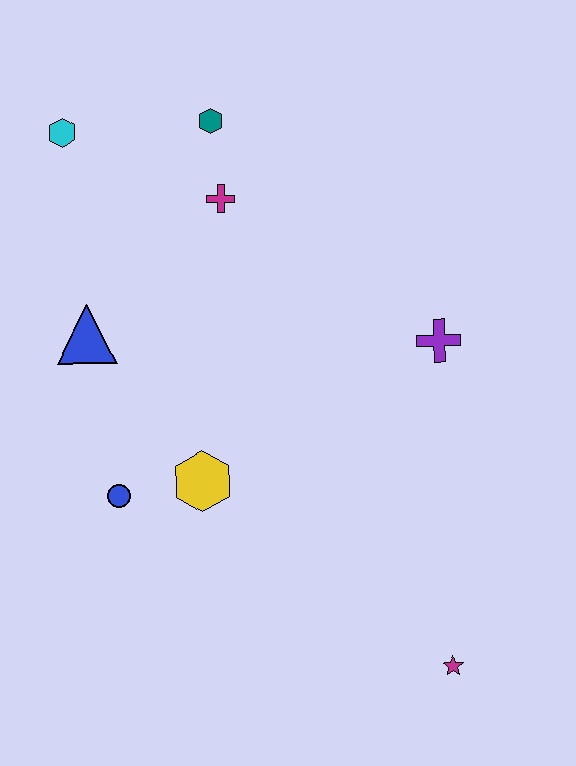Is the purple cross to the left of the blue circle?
No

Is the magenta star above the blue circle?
No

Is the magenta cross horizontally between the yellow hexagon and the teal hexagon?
No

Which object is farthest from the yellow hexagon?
The cyan hexagon is farthest from the yellow hexagon.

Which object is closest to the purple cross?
The magenta cross is closest to the purple cross.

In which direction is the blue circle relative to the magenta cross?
The blue circle is below the magenta cross.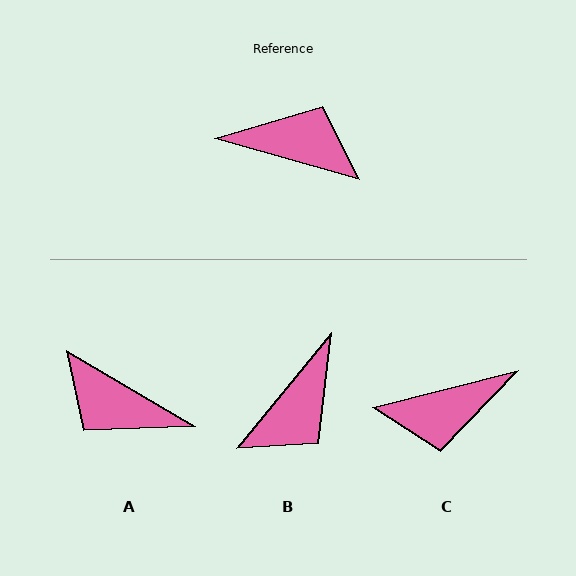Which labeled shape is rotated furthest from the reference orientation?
A, about 165 degrees away.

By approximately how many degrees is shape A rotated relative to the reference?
Approximately 165 degrees counter-clockwise.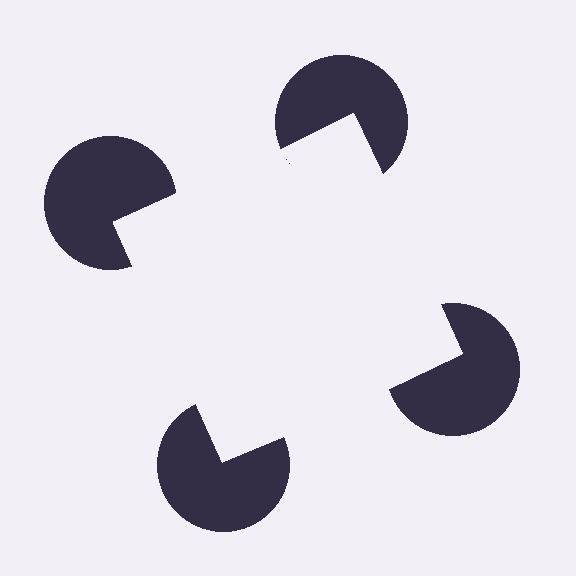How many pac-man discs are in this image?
There are 4 — one at each vertex of the illusory square.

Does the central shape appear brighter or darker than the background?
It typically appears slightly brighter than the background, even though no actual brightness change is drawn.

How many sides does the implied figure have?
4 sides.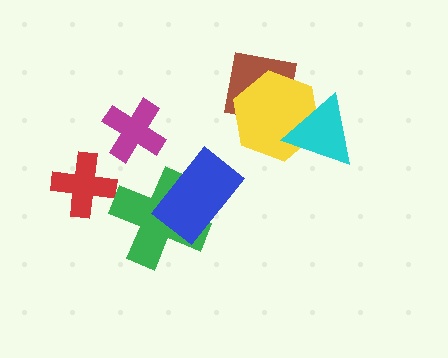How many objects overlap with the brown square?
2 objects overlap with the brown square.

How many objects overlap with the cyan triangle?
2 objects overlap with the cyan triangle.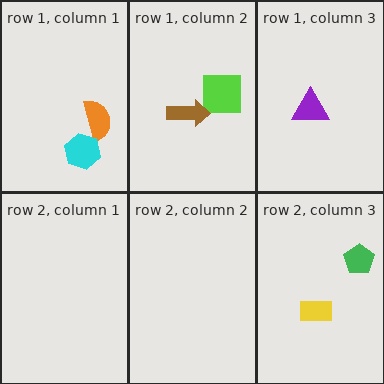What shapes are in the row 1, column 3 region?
The purple triangle.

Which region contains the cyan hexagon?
The row 1, column 1 region.